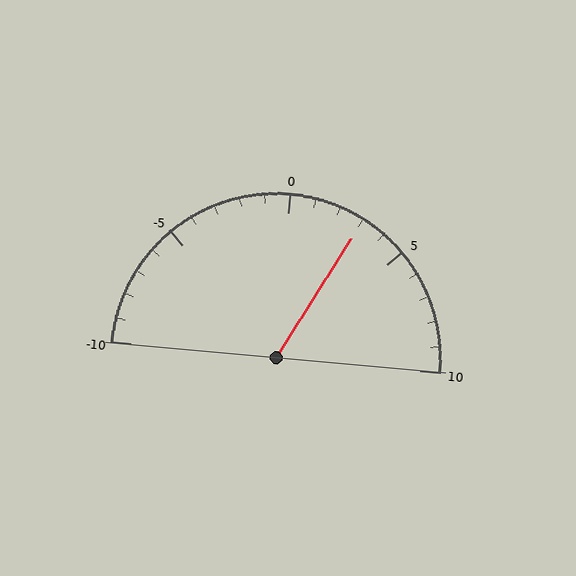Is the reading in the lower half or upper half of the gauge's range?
The reading is in the upper half of the range (-10 to 10).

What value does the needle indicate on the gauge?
The needle indicates approximately 3.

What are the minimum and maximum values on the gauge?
The gauge ranges from -10 to 10.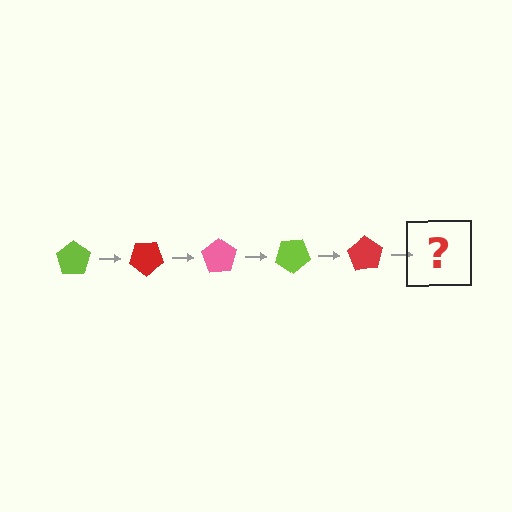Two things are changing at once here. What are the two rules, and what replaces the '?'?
The two rules are that it rotates 35 degrees each step and the color cycles through lime, red, and pink. The '?' should be a pink pentagon, rotated 175 degrees from the start.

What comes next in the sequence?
The next element should be a pink pentagon, rotated 175 degrees from the start.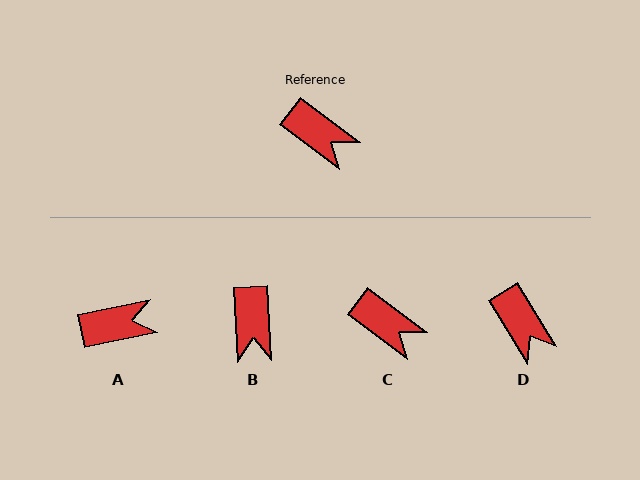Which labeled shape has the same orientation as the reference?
C.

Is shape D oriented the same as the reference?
No, it is off by about 21 degrees.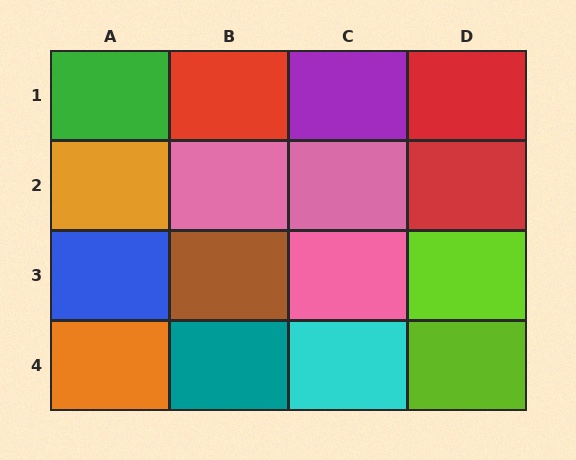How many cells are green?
1 cell is green.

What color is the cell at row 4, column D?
Lime.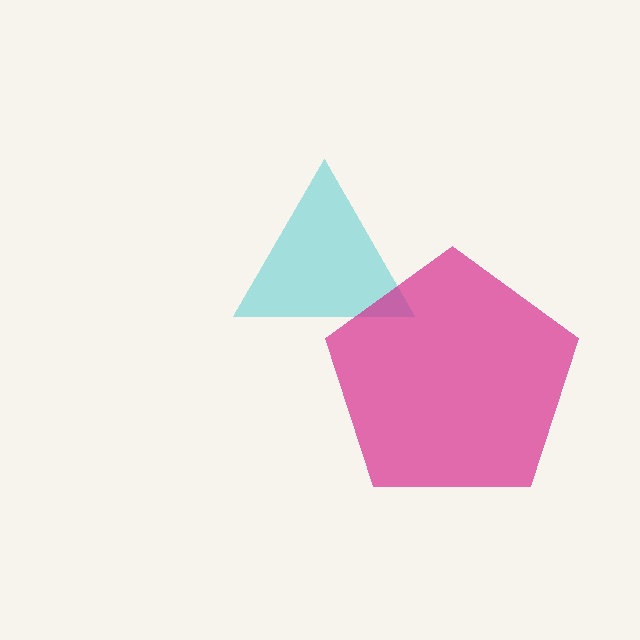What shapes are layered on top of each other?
The layered shapes are: a cyan triangle, a magenta pentagon.